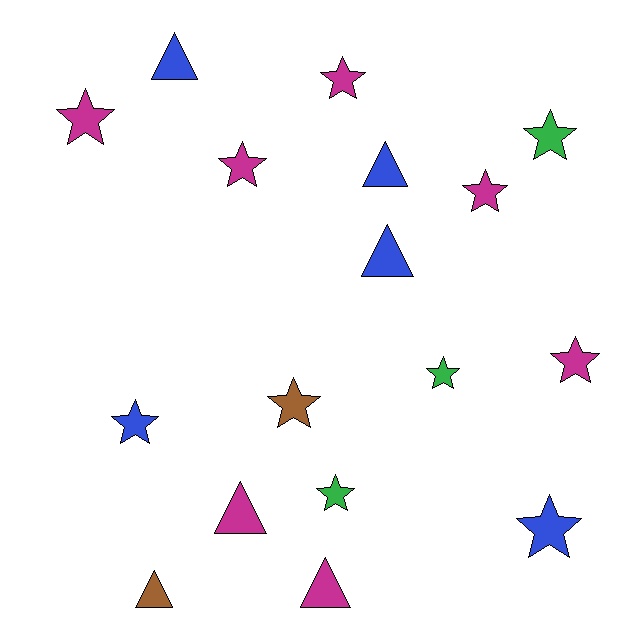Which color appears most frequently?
Magenta, with 7 objects.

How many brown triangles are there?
There is 1 brown triangle.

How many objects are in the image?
There are 17 objects.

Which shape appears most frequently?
Star, with 11 objects.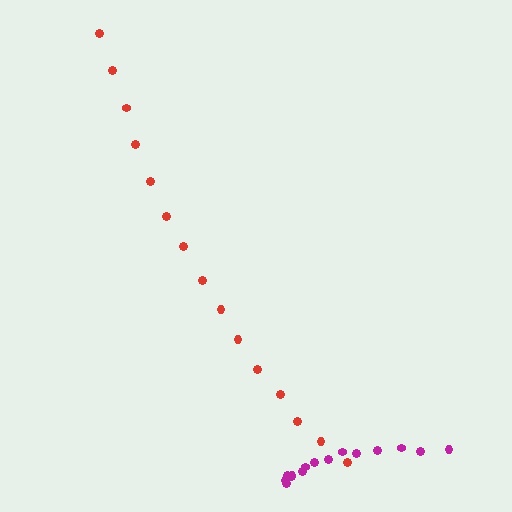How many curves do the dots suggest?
There are 2 distinct paths.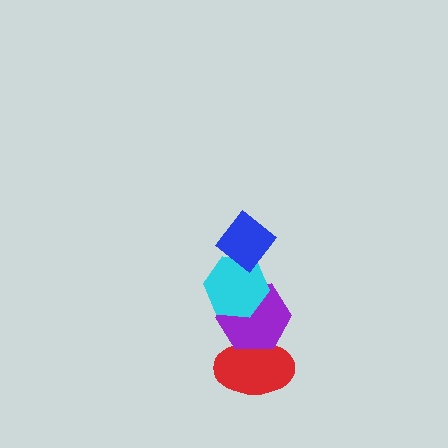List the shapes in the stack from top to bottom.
From top to bottom: the blue diamond, the cyan hexagon, the purple hexagon, the red ellipse.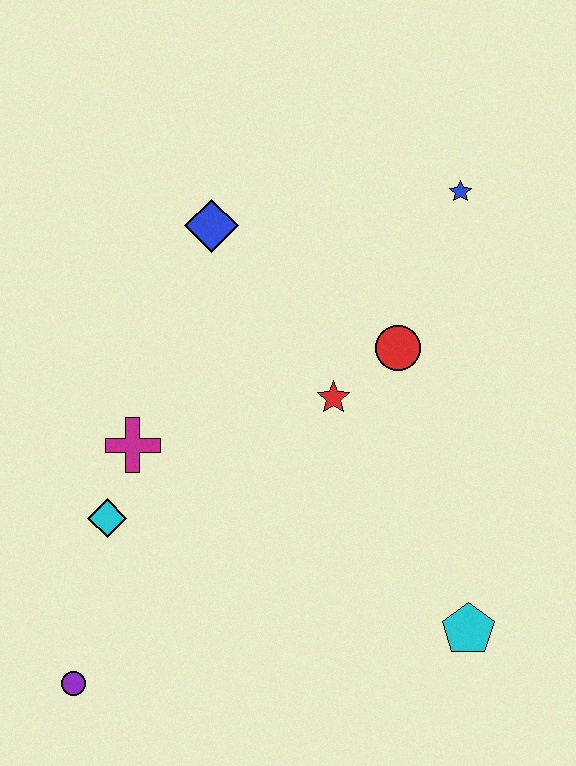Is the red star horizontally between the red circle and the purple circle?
Yes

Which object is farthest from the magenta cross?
The blue star is farthest from the magenta cross.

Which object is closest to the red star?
The red circle is closest to the red star.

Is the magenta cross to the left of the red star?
Yes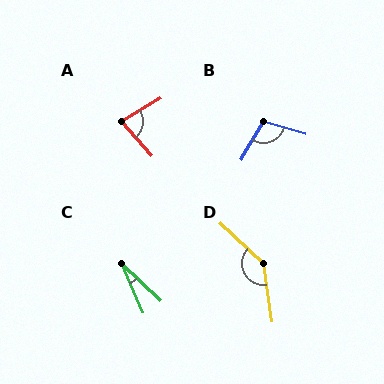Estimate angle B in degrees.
Approximately 104 degrees.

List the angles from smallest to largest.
C (23°), A (79°), B (104°), D (141°).